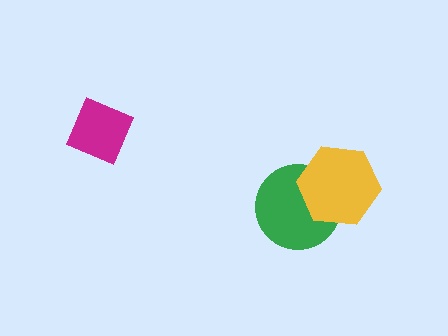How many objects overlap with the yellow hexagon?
1 object overlaps with the yellow hexagon.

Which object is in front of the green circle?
The yellow hexagon is in front of the green circle.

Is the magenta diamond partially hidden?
No, no other shape covers it.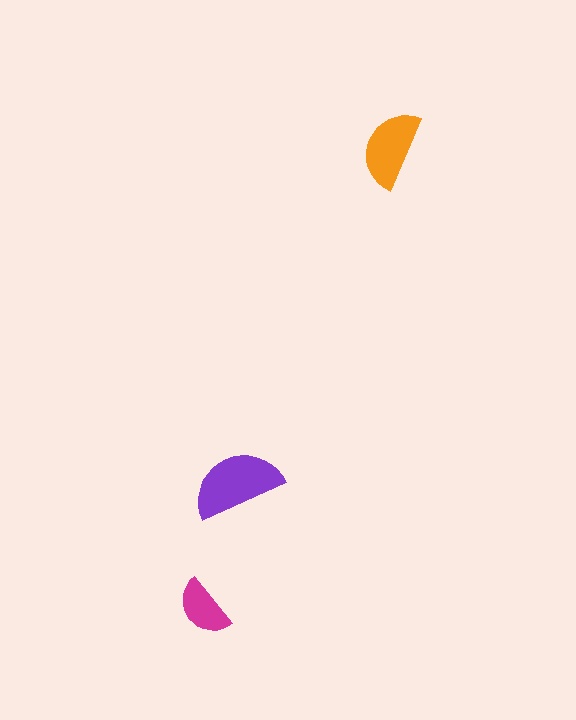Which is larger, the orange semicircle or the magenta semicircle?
The orange one.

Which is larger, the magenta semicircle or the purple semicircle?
The purple one.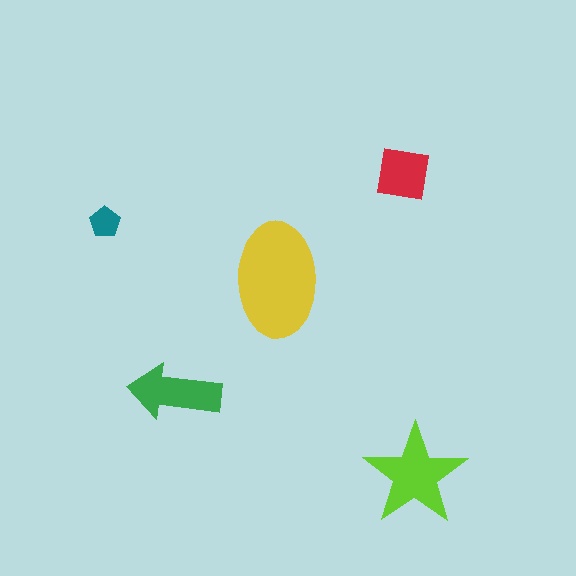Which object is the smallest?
The teal pentagon.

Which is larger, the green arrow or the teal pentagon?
The green arrow.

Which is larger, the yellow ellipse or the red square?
The yellow ellipse.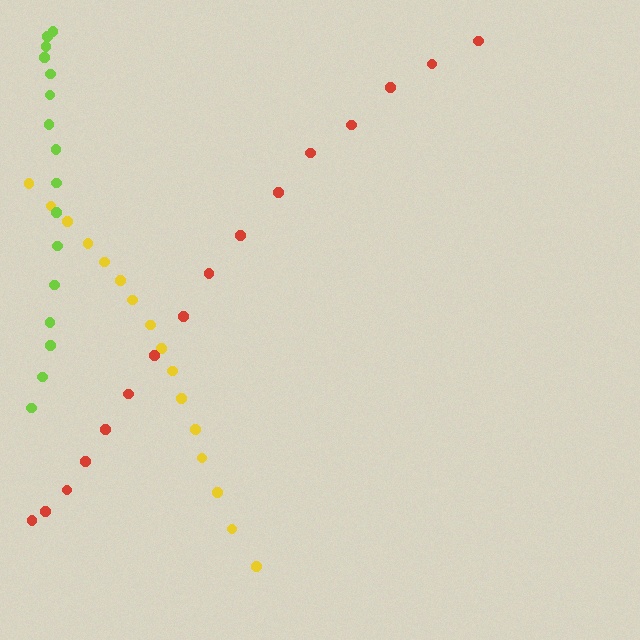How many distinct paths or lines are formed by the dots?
There are 3 distinct paths.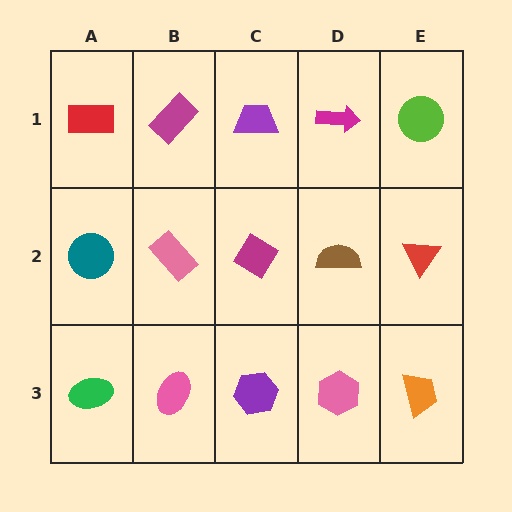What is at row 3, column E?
An orange trapezoid.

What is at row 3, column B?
A pink ellipse.